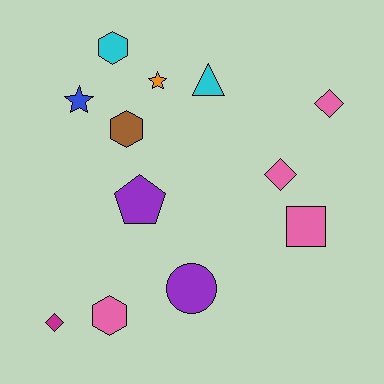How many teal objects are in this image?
There are no teal objects.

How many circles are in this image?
There is 1 circle.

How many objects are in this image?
There are 12 objects.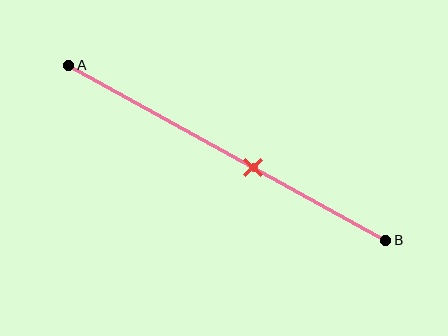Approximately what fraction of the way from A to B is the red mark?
The red mark is approximately 60% of the way from A to B.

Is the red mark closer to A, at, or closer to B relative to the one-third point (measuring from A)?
The red mark is closer to point B than the one-third point of segment AB.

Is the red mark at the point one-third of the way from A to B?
No, the mark is at about 60% from A, not at the 33% one-third point.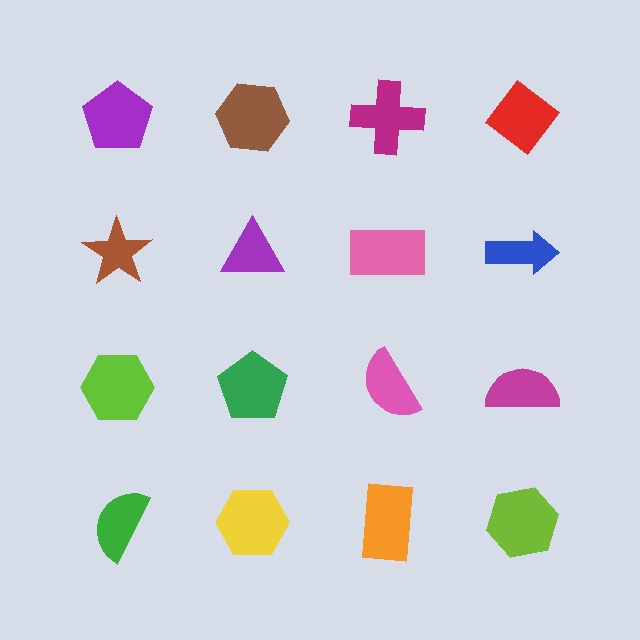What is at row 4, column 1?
A green semicircle.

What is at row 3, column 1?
A lime hexagon.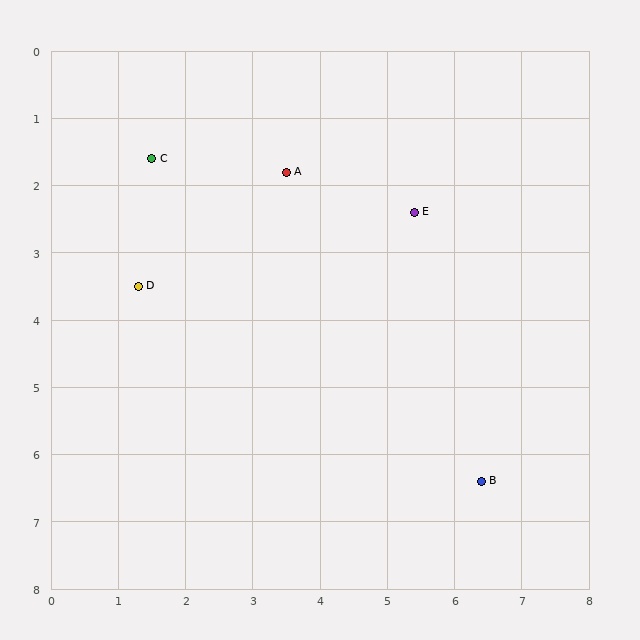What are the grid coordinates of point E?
Point E is at approximately (5.4, 2.4).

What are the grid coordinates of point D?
Point D is at approximately (1.3, 3.5).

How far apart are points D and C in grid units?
Points D and C are about 1.9 grid units apart.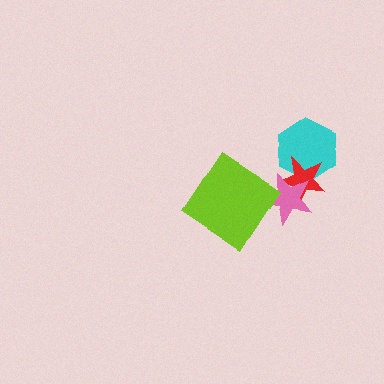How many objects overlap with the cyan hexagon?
2 objects overlap with the cyan hexagon.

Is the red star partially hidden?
Yes, it is partially covered by another shape.